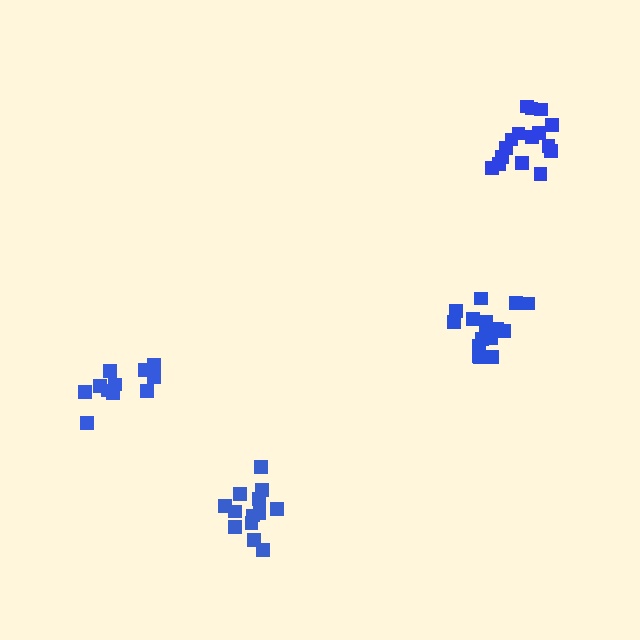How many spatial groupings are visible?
There are 4 spatial groupings.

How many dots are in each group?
Group 1: 16 dots, Group 2: 11 dots, Group 3: 16 dots, Group 4: 13 dots (56 total).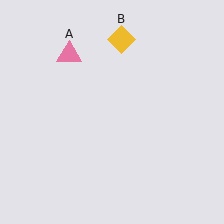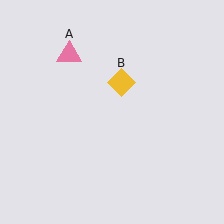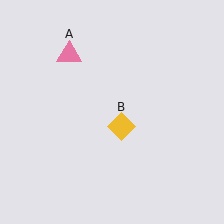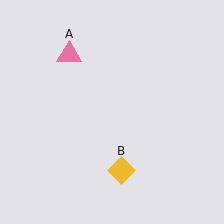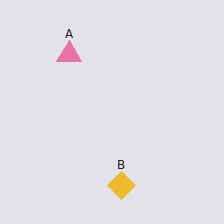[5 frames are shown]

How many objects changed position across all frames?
1 object changed position: yellow diamond (object B).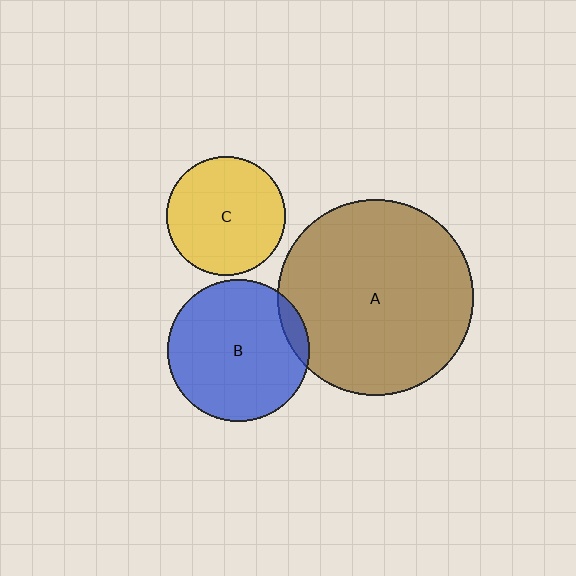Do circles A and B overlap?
Yes.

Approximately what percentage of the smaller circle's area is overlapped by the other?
Approximately 10%.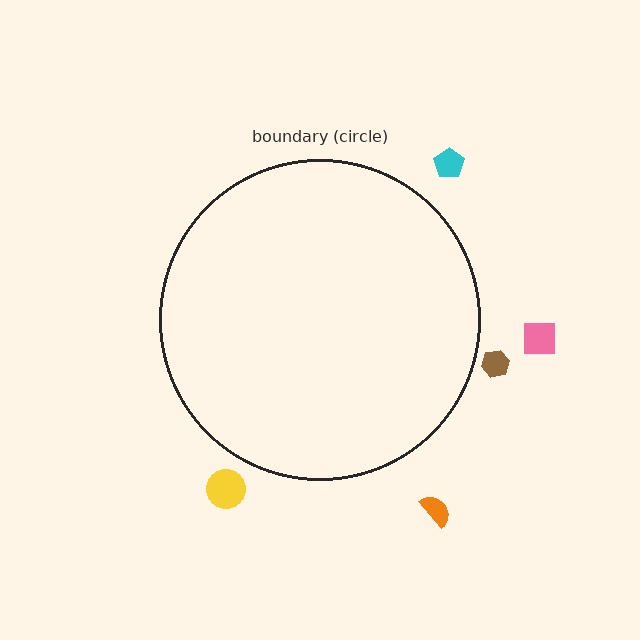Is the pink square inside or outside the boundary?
Outside.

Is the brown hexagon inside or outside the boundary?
Outside.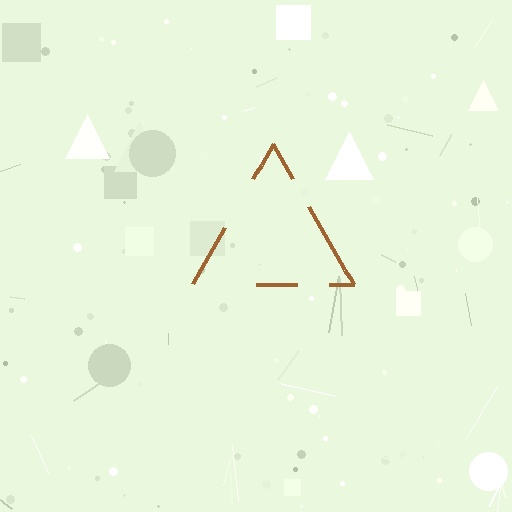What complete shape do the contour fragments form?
The contour fragments form a triangle.